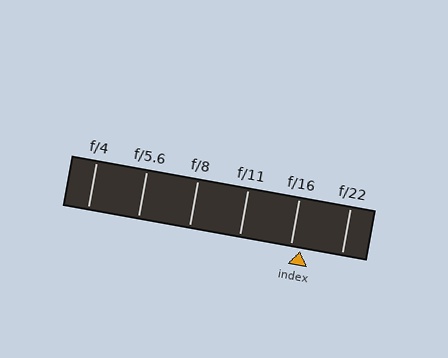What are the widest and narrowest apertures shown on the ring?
The widest aperture shown is f/4 and the narrowest is f/22.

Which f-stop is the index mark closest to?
The index mark is closest to f/16.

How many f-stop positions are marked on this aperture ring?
There are 6 f-stop positions marked.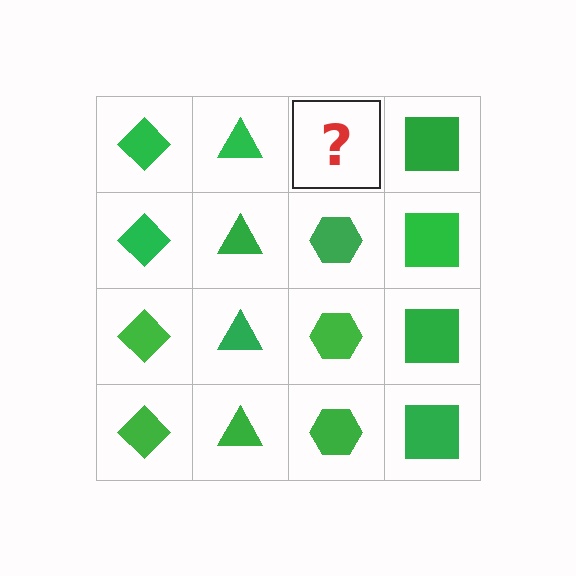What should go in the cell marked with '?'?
The missing cell should contain a green hexagon.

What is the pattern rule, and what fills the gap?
The rule is that each column has a consistent shape. The gap should be filled with a green hexagon.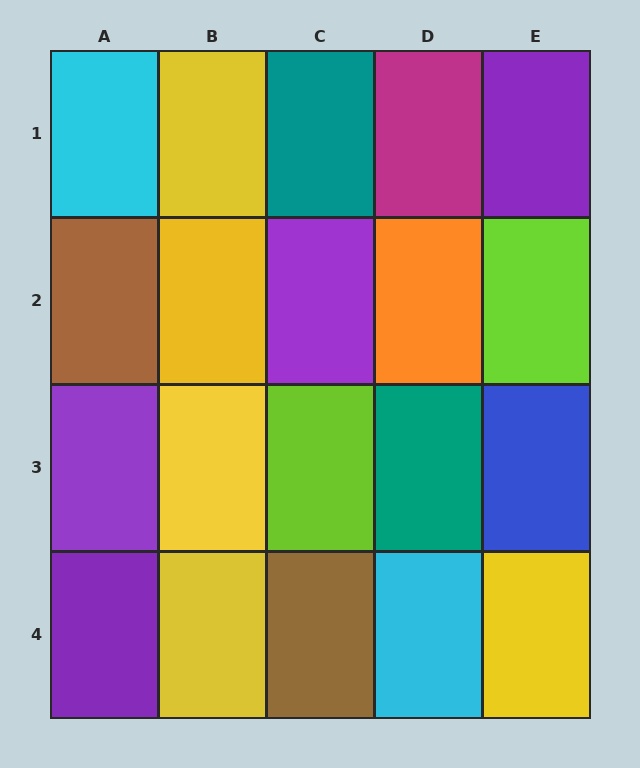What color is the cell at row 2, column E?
Lime.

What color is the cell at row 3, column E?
Blue.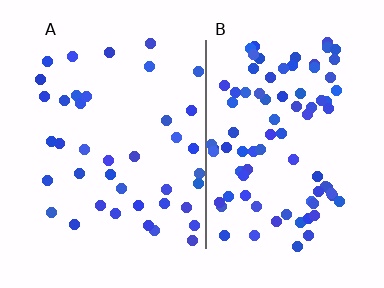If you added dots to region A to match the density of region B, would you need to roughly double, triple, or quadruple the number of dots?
Approximately double.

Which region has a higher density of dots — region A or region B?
B (the right).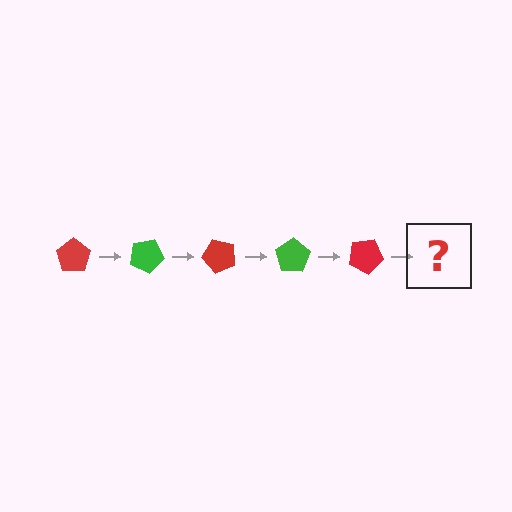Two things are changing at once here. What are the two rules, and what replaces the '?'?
The two rules are that it rotates 25 degrees each step and the color cycles through red and green. The '?' should be a green pentagon, rotated 125 degrees from the start.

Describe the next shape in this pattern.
It should be a green pentagon, rotated 125 degrees from the start.